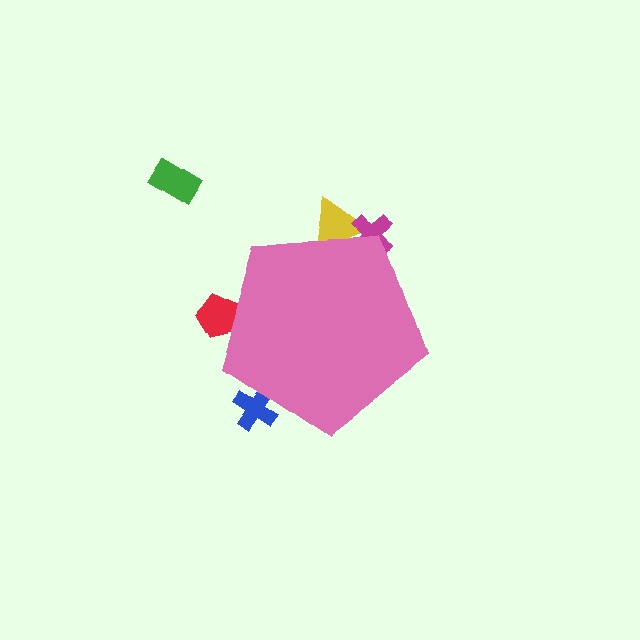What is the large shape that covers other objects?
A pink pentagon.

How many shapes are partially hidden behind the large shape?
4 shapes are partially hidden.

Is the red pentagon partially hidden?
Yes, the red pentagon is partially hidden behind the pink pentagon.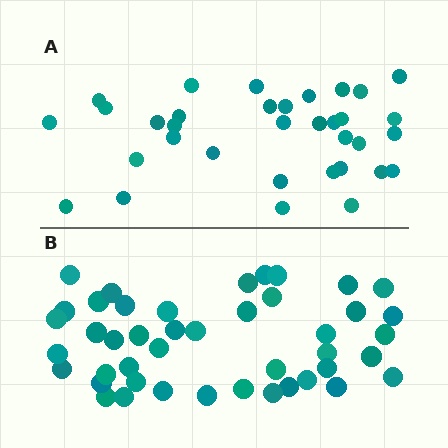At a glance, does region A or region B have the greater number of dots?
Region B (the bottom region) has more dots.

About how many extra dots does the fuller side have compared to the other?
Region B has roughly 10 or so more dots than region A.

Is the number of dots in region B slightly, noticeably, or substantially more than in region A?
Region B has noticeably more, but not dramatically so. The ratio is roughly 1.3 to 1.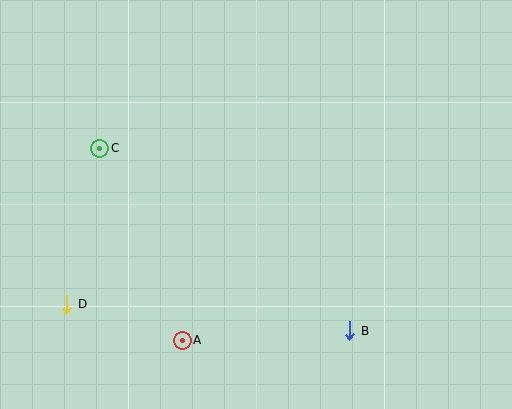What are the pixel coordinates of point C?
Point C is at (100, 148).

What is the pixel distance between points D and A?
The distance between D and A is 121 pixels.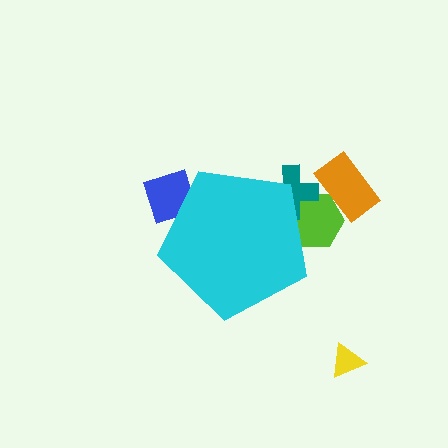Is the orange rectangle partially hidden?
No, the orange rectangle is fully visible.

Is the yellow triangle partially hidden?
No, the yellow triangle is fully visible.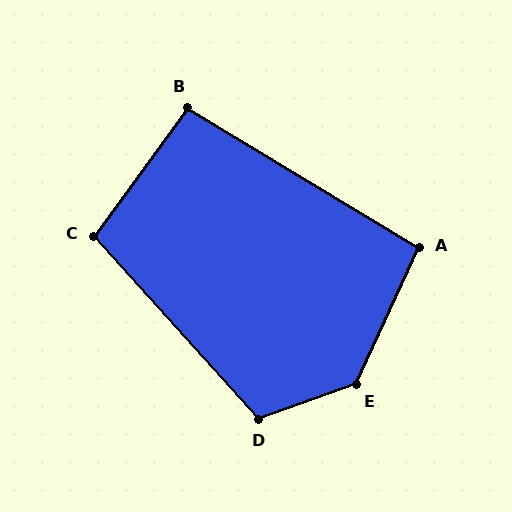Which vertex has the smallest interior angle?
B, at approximately 95 degrees.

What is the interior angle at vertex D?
Approximately 113 degrees (obtuse).